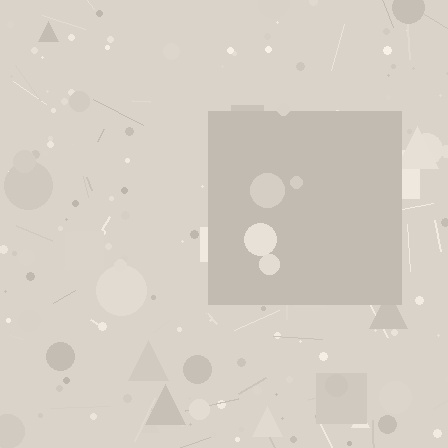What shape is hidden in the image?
A square is hidden in the image.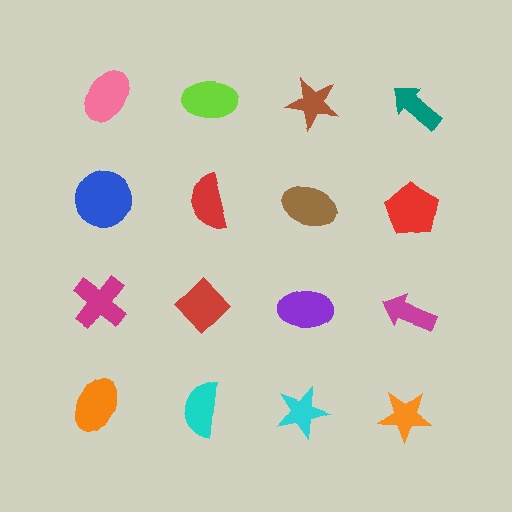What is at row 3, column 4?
A magenta arrow.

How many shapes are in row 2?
4 shapes.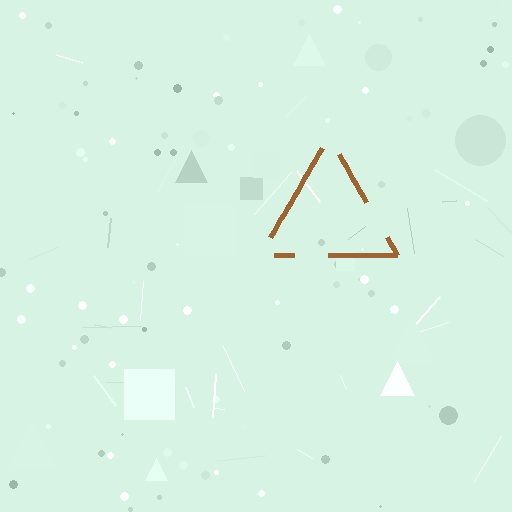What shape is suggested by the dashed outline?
The dashed outline suggests a triangle.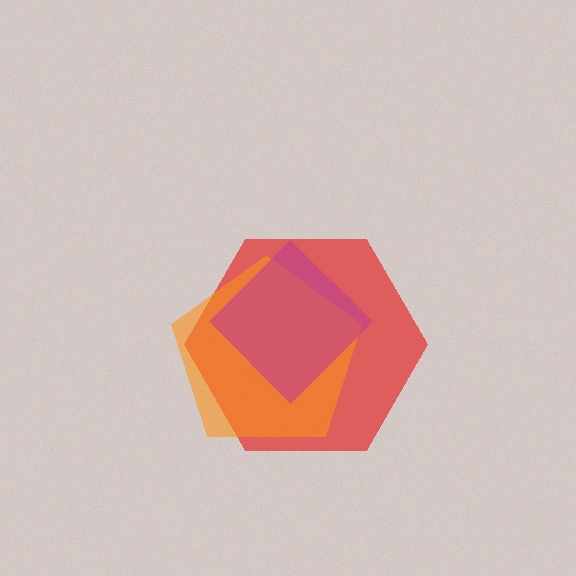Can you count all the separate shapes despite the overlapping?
Yes, there are 3 separate shapes.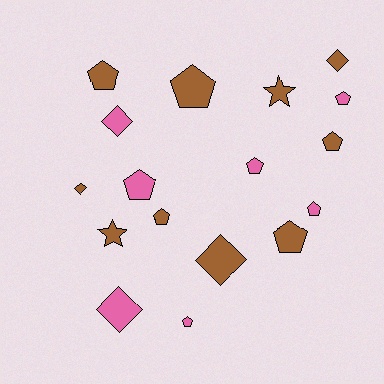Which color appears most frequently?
Brown, with 10 objects.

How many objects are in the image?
There are 17 objects.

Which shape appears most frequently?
Pentagon, with 10 objects.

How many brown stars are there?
There are 2 brown stars.